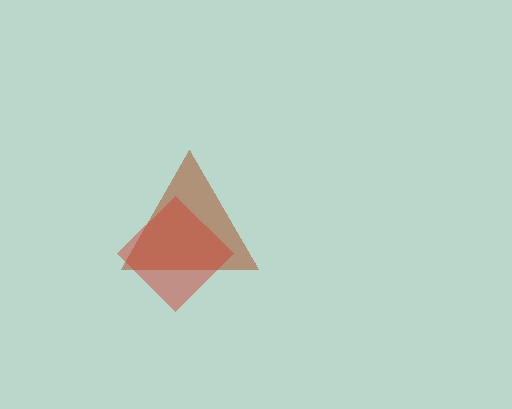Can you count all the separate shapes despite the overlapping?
Yes, there are 2 separate shapes.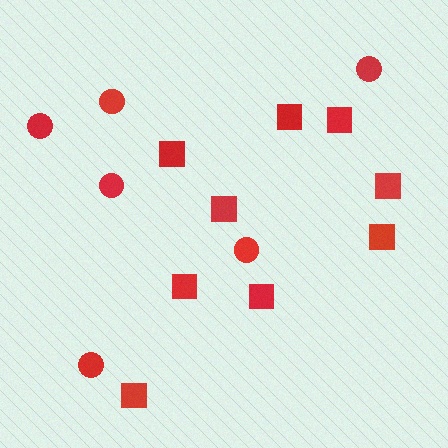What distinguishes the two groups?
There are 2 groups: one group of circles (6) and one group of squares (9).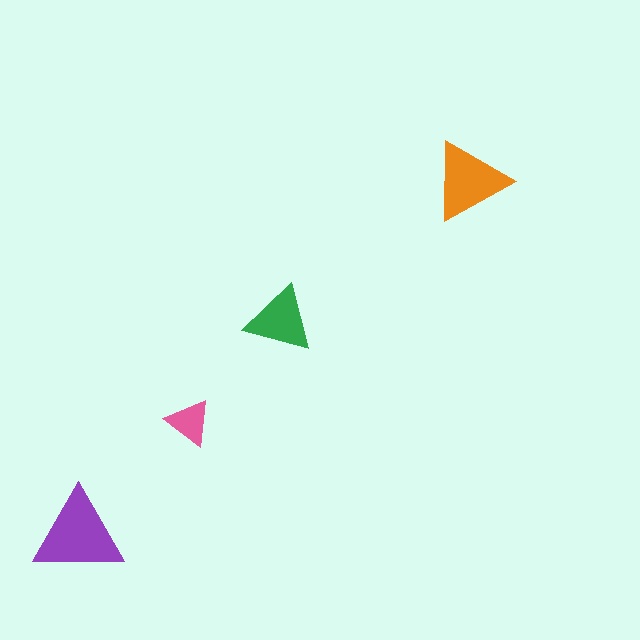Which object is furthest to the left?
The purple triangle is leftmost.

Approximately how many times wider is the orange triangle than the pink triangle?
About 1.5 times wider.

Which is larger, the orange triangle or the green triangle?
The orange one.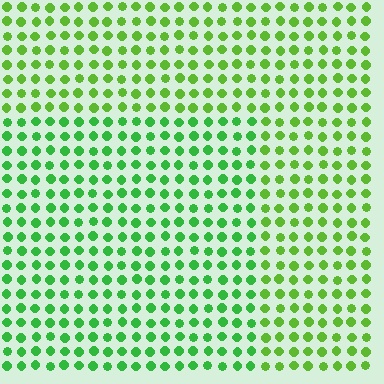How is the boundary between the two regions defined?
The boundary is defined purely by a slight shift in hue (about 26 degrees). Spacing, size, and orientation are identical on both sides.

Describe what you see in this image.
The image is filled with small lime elements in a uniform arrangement. A rectangle-shaped region is visible where the elements are tinted to a slightly different hue, forming a subtle color boundary.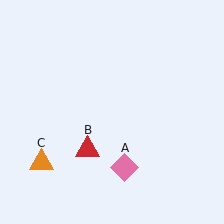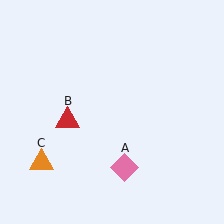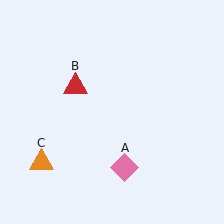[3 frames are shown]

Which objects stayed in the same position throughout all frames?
Pink diamond (object A) and orange triangle (object C) remained stationary.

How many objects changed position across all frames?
1 object changed position: red triangle (object B).